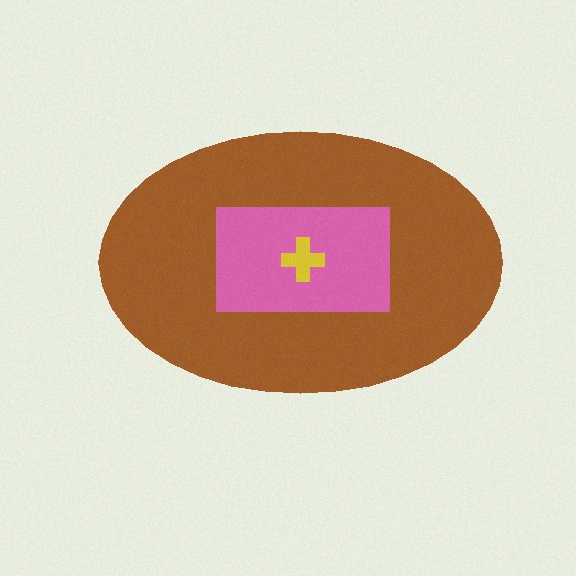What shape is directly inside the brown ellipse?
The pink rectangle.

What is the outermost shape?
The brown ellipse.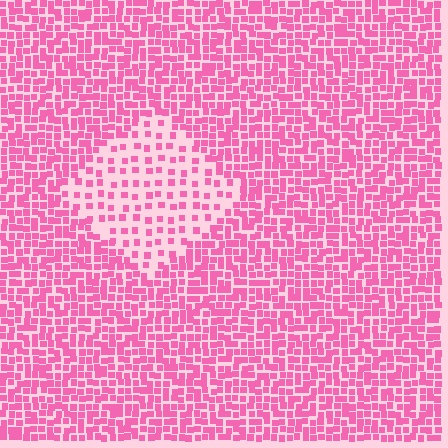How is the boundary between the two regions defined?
The boundary is defined by a change in element density (approximately 2.3x ratio). All elements are the same color, size, and shape.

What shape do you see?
I see a diamond.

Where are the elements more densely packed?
The elements are more densely packed outside the diamond boundary.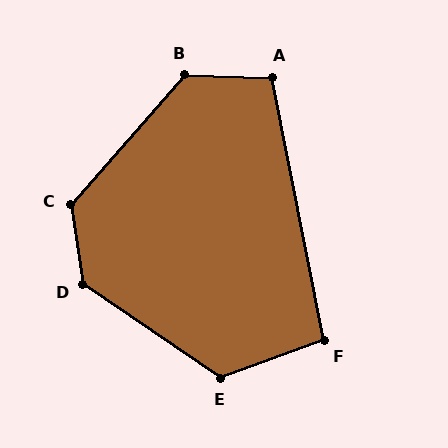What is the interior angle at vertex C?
Approximately 131 degrees (obtuse).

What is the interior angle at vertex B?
Approximately 129 degrees (obtuse).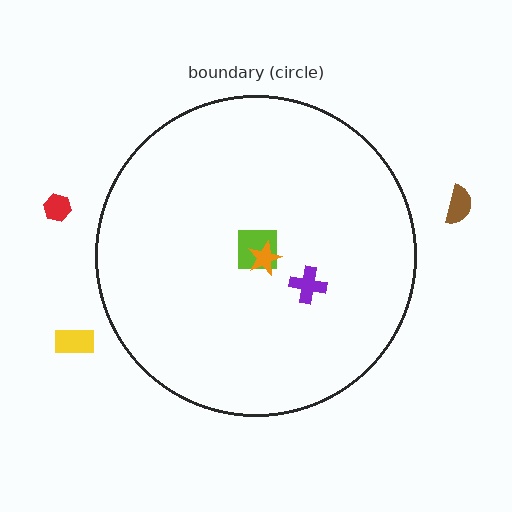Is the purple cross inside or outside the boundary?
Inside.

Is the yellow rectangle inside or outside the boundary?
Outside.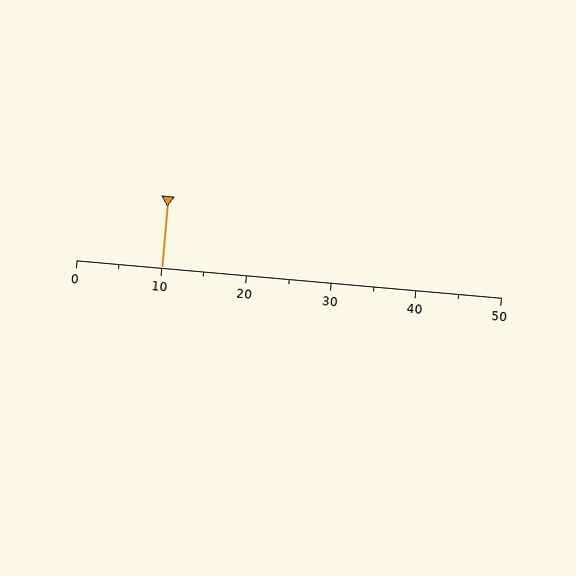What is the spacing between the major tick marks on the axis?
The major ticks are spaced 10 apart.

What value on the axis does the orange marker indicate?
The marker indicates approximately 10.